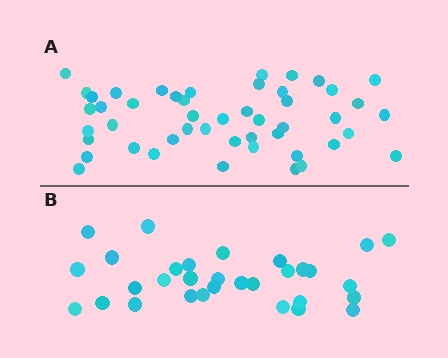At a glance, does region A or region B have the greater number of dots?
Region A (the top region) has more dots.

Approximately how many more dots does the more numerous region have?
Region A has approximately 15 more dots than region B.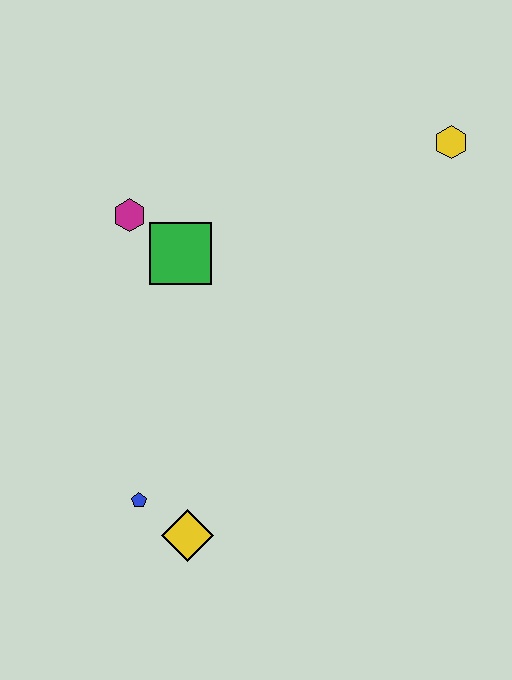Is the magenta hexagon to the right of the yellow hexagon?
No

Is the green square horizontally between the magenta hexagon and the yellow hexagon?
Yes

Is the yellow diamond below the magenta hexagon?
Yes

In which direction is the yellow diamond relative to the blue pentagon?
The yellow diamond is to the right of the blue pentagon.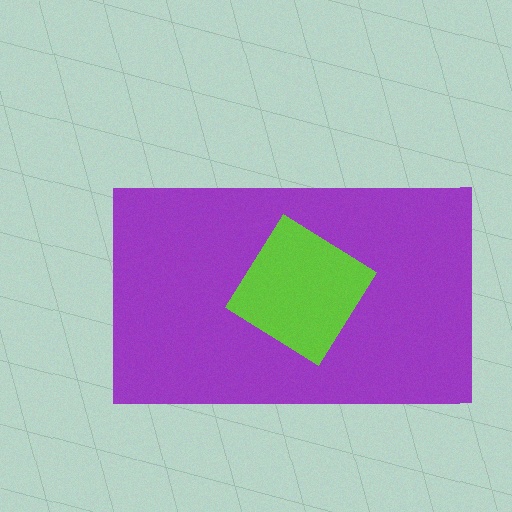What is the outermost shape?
The purple rectangle.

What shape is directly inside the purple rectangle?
The lime diamond.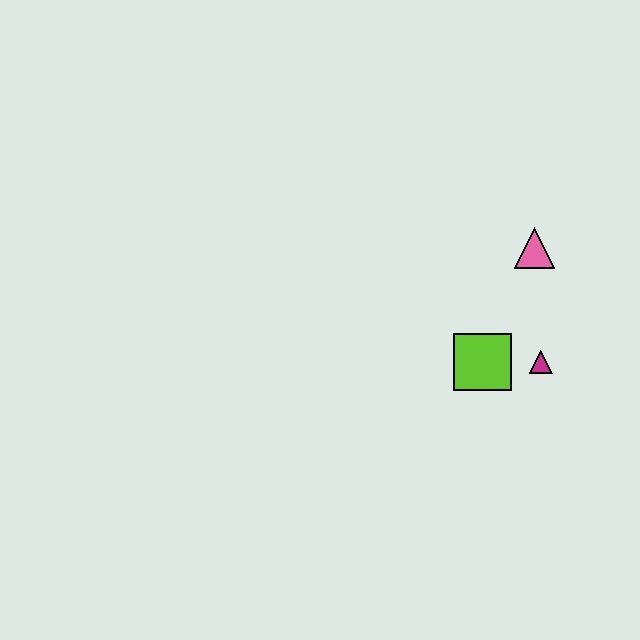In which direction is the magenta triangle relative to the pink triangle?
The magenta triangle is below the pink triangle.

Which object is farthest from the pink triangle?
The lime square is farthest from the pink triangle.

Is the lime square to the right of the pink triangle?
No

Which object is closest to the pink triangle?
The magenta triangle is closest to the pink triangle.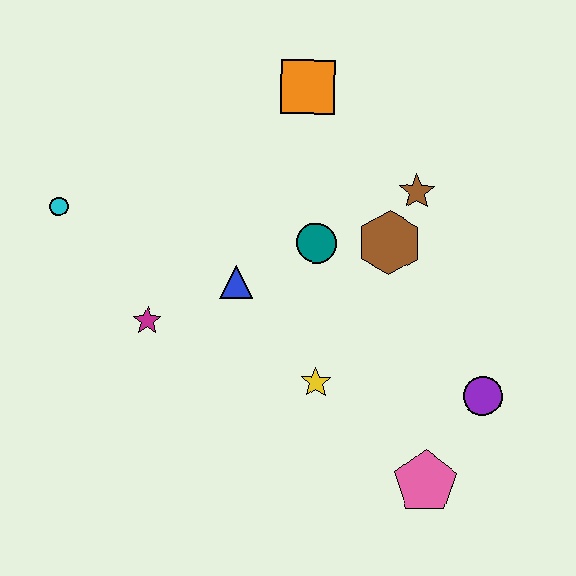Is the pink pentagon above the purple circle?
No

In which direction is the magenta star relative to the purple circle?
The magenta star is to the left of the purple circle.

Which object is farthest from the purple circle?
The cyan circle is farthest from the purple circle.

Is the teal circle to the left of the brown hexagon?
Yes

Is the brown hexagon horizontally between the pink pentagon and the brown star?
No